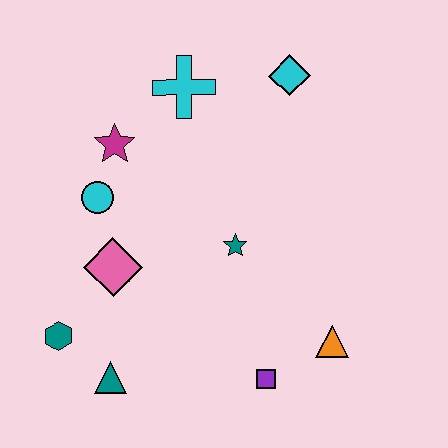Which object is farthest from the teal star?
The teal hexagon is farthest from the teal star.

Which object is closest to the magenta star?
The cyan circle is closest to the magenta star.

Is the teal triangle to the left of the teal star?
Yes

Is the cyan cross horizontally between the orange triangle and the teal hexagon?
Yes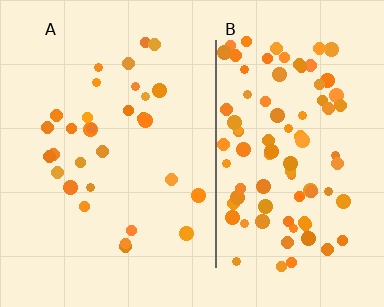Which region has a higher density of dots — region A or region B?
B (the right).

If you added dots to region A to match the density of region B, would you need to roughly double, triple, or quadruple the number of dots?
Approximately triple.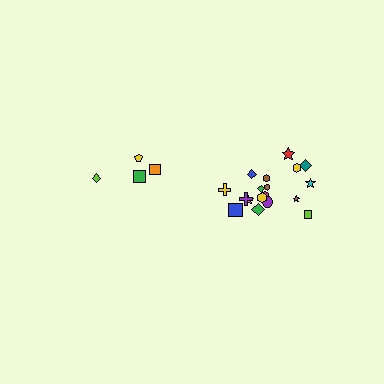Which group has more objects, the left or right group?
The right group.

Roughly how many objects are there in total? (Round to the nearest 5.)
Roughly 20 objects in total.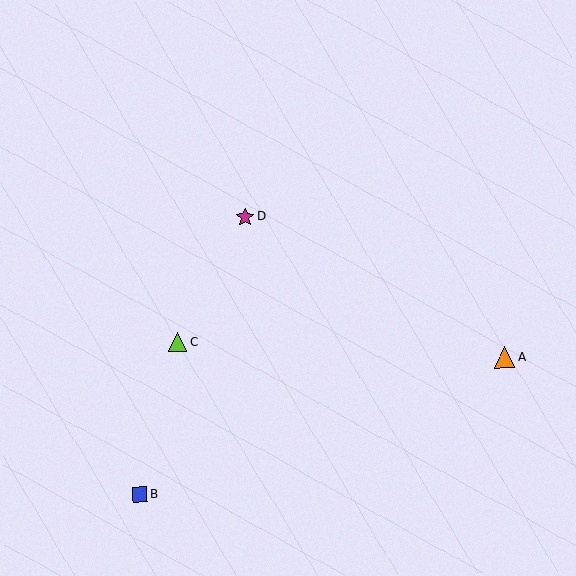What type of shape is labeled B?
Shape B is a blue square.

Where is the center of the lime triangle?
The center of the lime triangle is at (177, 342).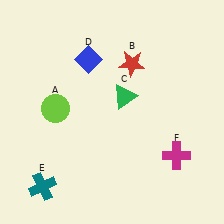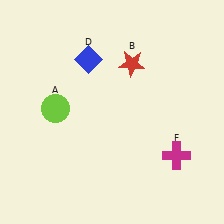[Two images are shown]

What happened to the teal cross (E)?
The teal cross (E) was removed in Image 2. It was in the bottom-left area of Image 1.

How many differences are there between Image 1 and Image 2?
There are 2 differences between the two images.